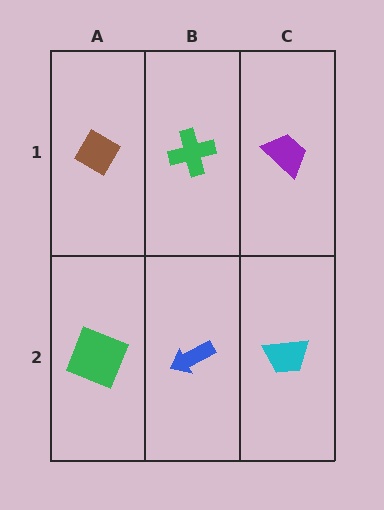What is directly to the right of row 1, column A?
A green cross.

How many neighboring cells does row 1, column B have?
3.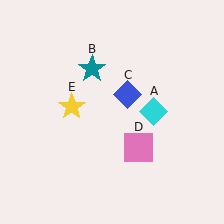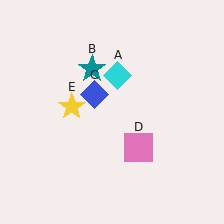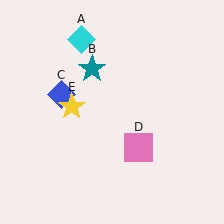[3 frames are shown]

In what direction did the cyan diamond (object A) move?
The cyan diamond (object A) moved up and to the left.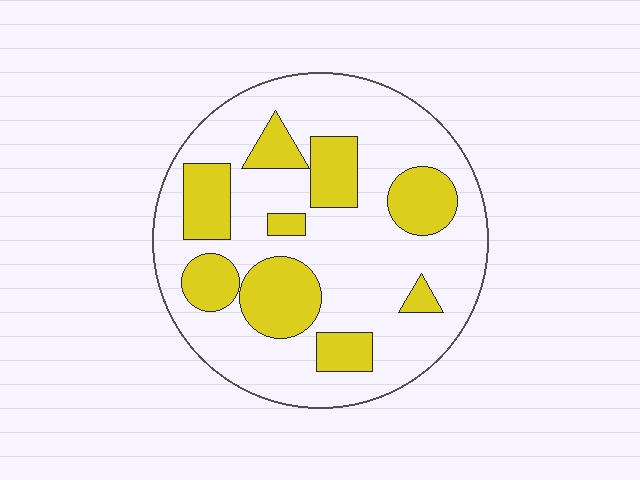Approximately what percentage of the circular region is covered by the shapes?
Approximately 30%.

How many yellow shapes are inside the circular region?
9.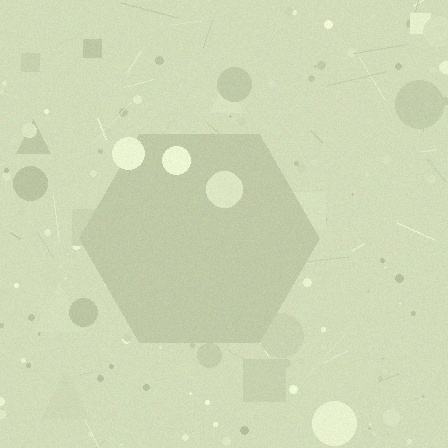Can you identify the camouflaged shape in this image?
The camouflaged shape is a hexagon.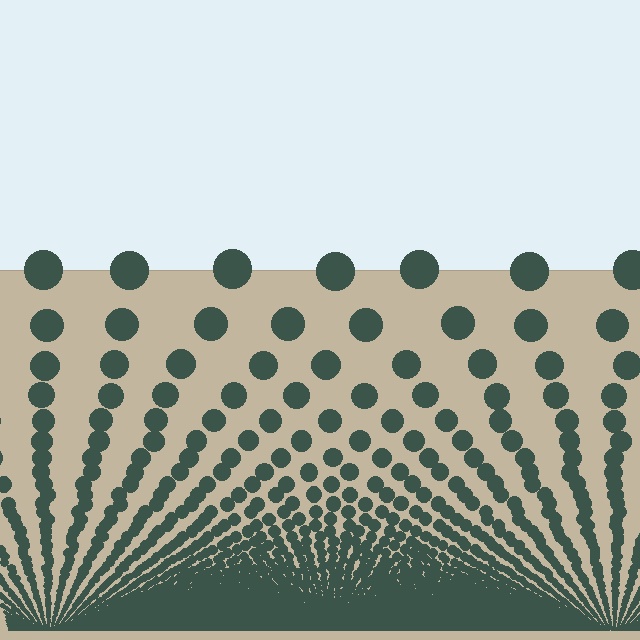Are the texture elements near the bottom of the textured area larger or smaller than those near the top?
Smaller. The gradient is inverted — elements near the bottom are smaller and denser.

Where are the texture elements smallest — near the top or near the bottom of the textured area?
Near the bottom.